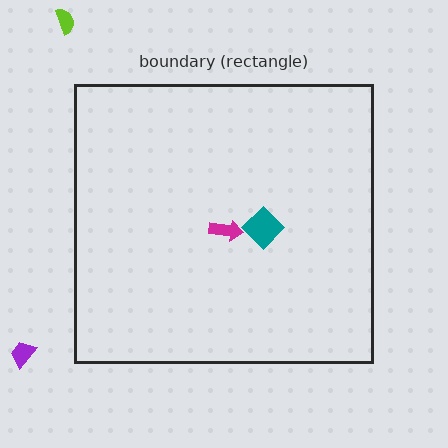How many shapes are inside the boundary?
2 inside, 2 outside.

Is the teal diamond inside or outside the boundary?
Inside.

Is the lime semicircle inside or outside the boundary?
Outside.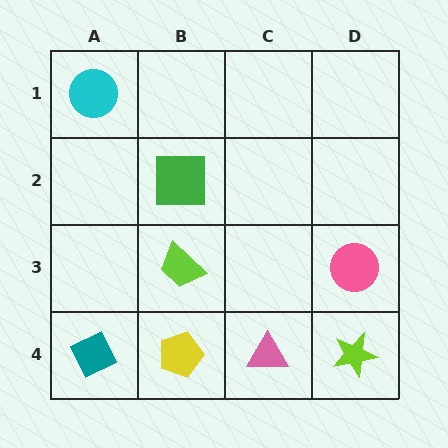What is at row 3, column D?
A pink circle.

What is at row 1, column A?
A cyan circle.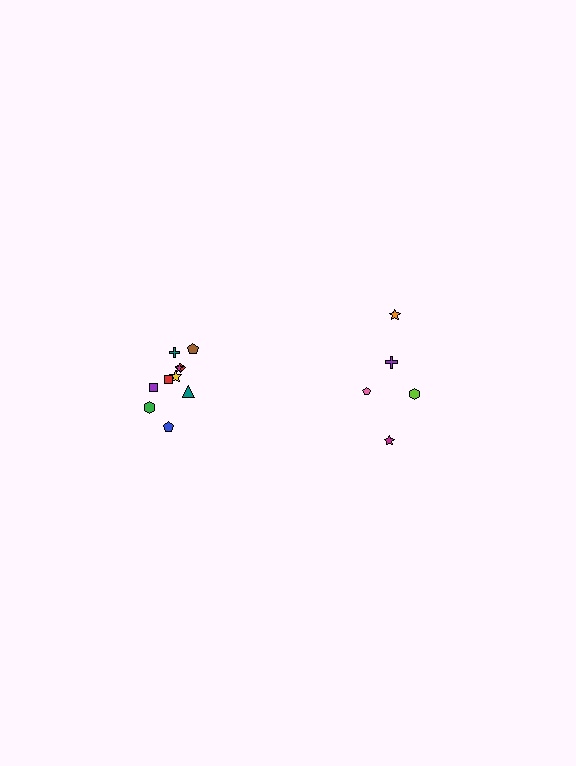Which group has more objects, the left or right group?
The left group.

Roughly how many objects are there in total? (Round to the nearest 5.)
Roughly 15 objects in total.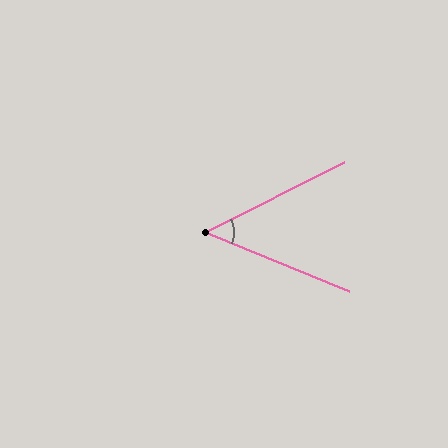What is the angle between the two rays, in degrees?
Approximately 49 degrees.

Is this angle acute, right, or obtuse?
It is acute.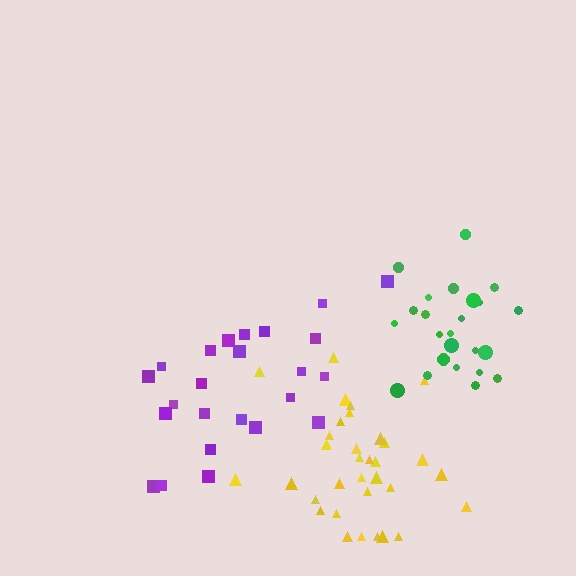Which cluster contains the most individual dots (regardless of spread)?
Yellow (33).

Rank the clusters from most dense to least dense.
green, yellow, purple.